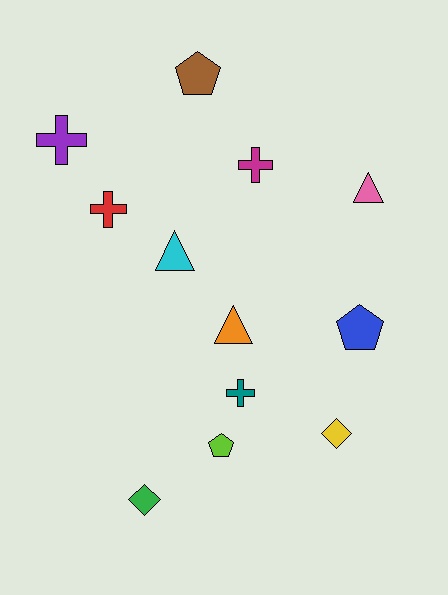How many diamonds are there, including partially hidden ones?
There are 2 diamonds.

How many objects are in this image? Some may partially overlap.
There are 12 objects.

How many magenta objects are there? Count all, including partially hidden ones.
There is 1 magenta object.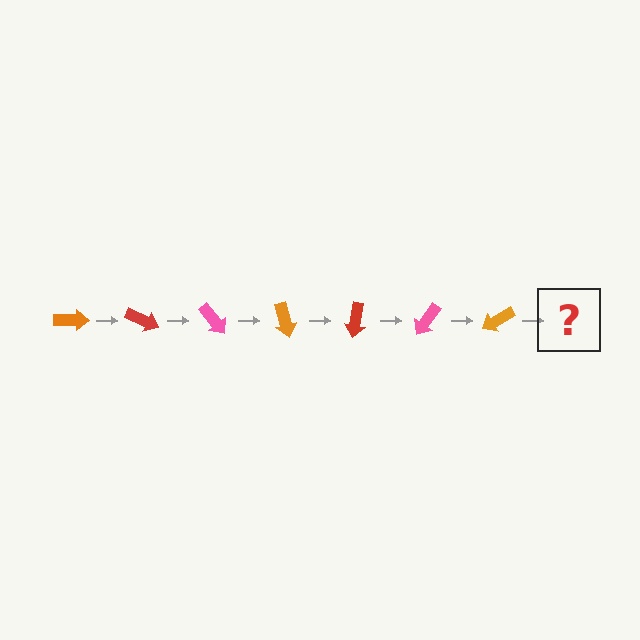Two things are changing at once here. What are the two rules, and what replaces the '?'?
The two rules are that it rotates 25 degrees each step and the color cycles through orange, red, and pink. The '?' should be a red arrow, rotated 175 degrees from the start.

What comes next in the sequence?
The next element should be a red arrow, rotated 175 degrees from the start.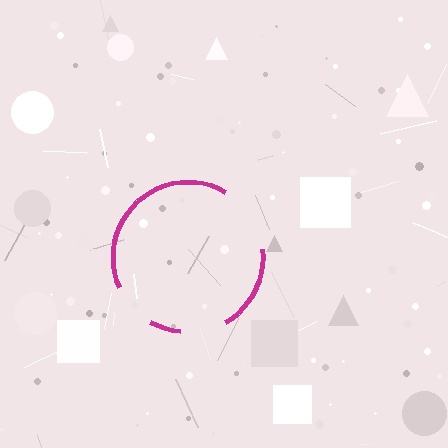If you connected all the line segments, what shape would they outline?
They would outline a circle.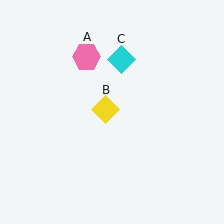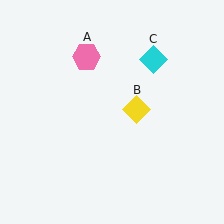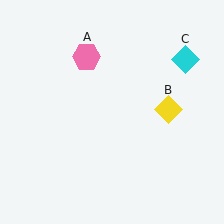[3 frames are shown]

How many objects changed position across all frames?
2 objects changed position: yellow diamond (object B), cyan diamond (object C).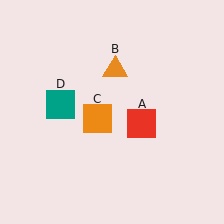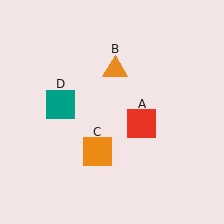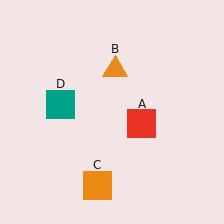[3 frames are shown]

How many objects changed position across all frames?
1 object changed position: orange square (object C).